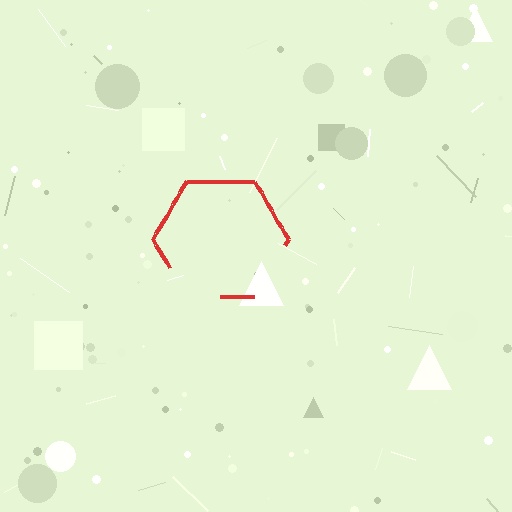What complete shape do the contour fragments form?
The contour fragments form a hexagon.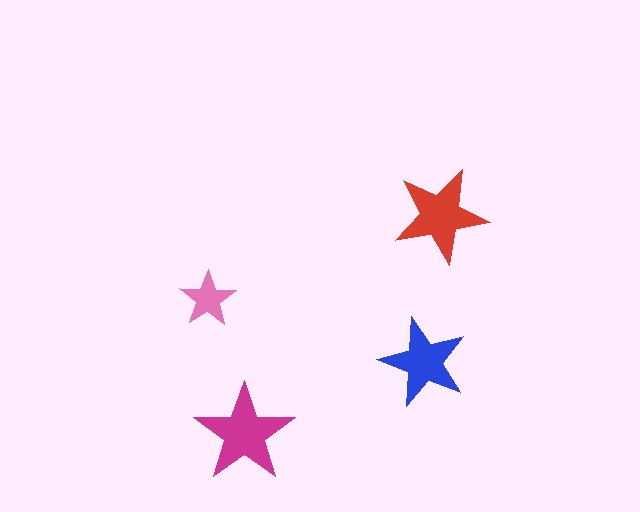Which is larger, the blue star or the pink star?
The blue one.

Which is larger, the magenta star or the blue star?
The magenta one.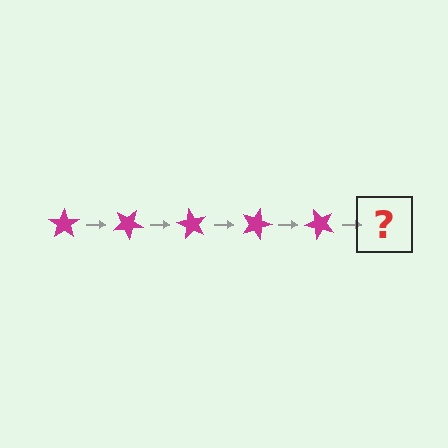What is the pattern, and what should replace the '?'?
The pattern is that the star rotates 30 degrees each step. The '?' should be a magenta star rotated 150 degrees.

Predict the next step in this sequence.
The next step is a magenta star rotated 150 degrees.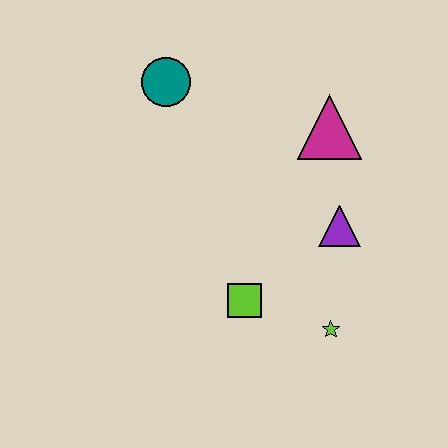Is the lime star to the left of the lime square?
No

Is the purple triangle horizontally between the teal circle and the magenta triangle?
No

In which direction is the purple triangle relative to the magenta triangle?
The purple triangle is below the magenta triangle.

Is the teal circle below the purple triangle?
No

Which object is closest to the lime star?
The lime square is closest to the lime star.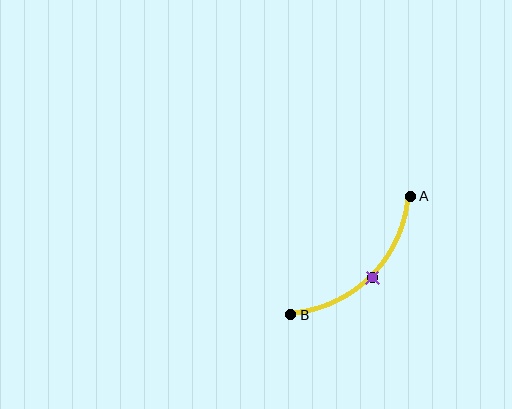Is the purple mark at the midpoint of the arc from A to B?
Yes. The purple mark lies on the arc at equal arc-length from both A and B — it is the arc midpoint.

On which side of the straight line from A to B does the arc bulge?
The arc bulges below and to the right of the straight line connecting A and B.